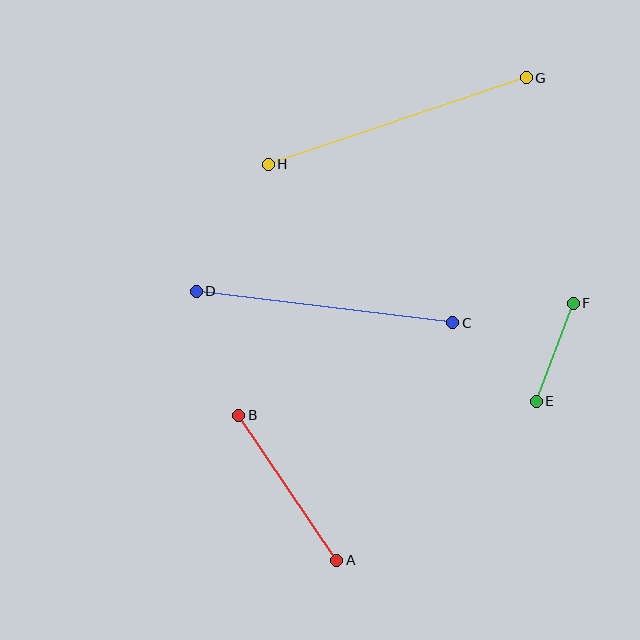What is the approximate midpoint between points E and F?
The midpoint is at approximately (555, 352) pixels.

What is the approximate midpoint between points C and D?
The midpoint is at approximately (324, 307) pixels.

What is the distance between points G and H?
The distance is approximately 272 pixels.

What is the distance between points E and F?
The distance is approximately 105 pixels.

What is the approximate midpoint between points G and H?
The midpoint is at approximately (397, 121) pixels.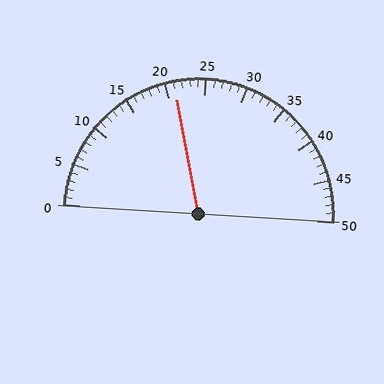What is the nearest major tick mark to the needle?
The nearest major tick mark is 20.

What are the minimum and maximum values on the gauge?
The gauge ranges from 0 to 50.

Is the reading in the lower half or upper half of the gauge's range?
The reading is in the lower half of the range (0 to 50).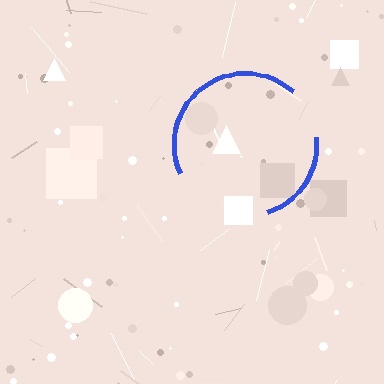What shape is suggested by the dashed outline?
The dashed outline suggests a circle.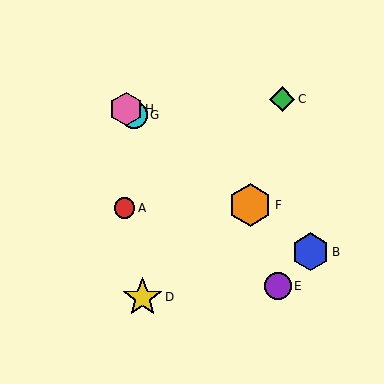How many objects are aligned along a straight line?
4 objects (B, F, G, H) are aligned along a straight line.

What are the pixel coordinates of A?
Object A is at (125, 208).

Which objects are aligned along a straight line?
Objects B, F, G, H are aligned along a straight line.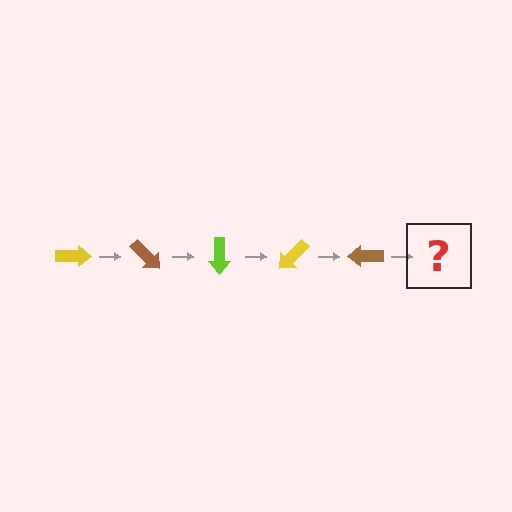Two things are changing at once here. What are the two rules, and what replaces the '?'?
The two rules are that it rotates 45 degrees each step and the color cycles through yellow, brown, and lime. The '?' should be a lime arrow, rotated 225 degrees from the start.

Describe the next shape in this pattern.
It should be a lime arrow, rotated 225 degrees from the start.